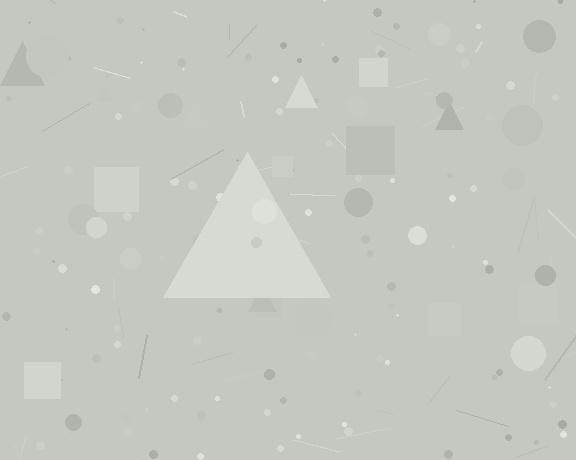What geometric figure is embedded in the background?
A triangle is embedded in the background.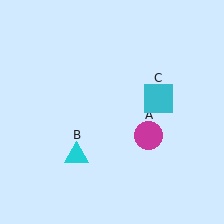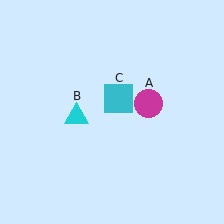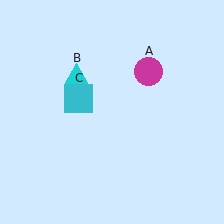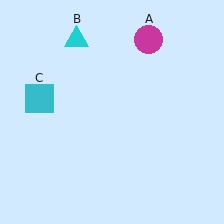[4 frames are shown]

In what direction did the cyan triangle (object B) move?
The cyan triangle (object B) moved up.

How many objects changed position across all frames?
3 objects changed position: magenta circle (object A), cyan triangle (object B), cyan square (object C).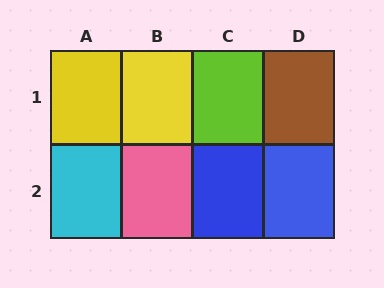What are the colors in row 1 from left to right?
Yellow, yellow, lime, brown.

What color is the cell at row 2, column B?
Pink.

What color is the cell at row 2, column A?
Cyan.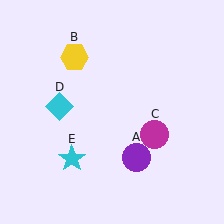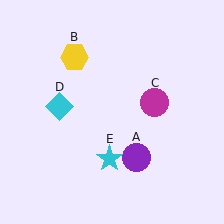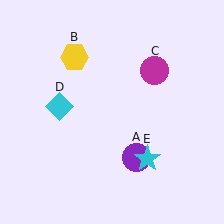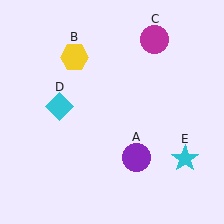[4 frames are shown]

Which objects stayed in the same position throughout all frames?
Purple circle (object A) and yellow hexagon (object B) and cyan diamond (object D) remained stationary.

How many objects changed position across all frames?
2 objects changed position: magenta circle (object C), cyan star (object E).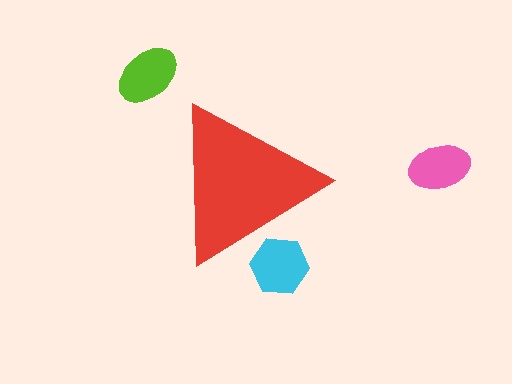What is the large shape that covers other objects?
A red triangle.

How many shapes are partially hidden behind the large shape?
1 shape is partially hidden.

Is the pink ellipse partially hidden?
No, the pink ellipse is fully visible.